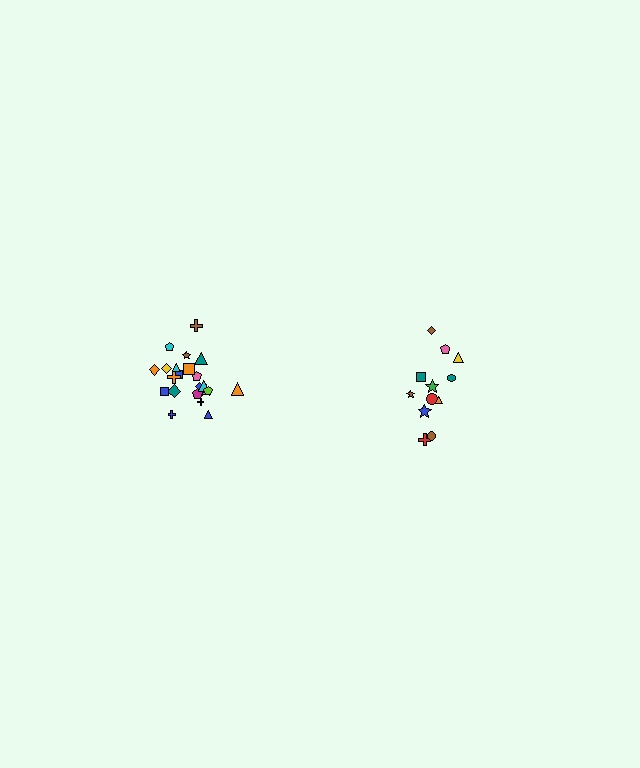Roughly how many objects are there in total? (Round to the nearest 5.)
Roughly 35 objects in total.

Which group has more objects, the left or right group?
The left group.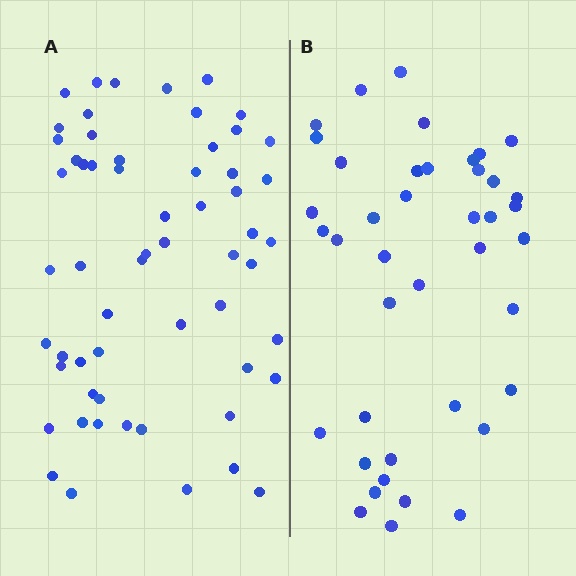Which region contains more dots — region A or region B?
Region A (the left region) has more dots.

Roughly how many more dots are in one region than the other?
Region A has approximately 20 more dots than region B.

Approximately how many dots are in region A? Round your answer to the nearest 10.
About 60 dots. (The exact count is 59, which rounds to 60.)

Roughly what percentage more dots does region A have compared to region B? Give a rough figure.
About 45% more.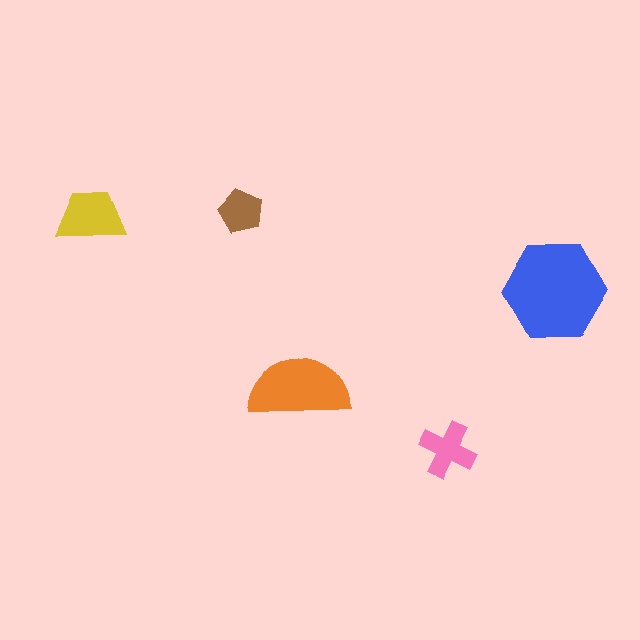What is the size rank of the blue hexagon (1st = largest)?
1st.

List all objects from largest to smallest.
The blue hexagon, the orange semicircle, the yellow trapezoid, the pink cross, the brown pentagon.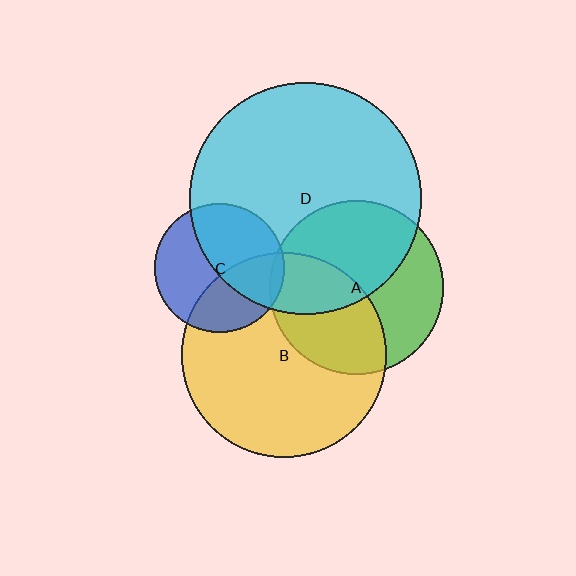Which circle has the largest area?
Circle D (cyan).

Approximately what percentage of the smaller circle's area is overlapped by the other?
Approximately 5%.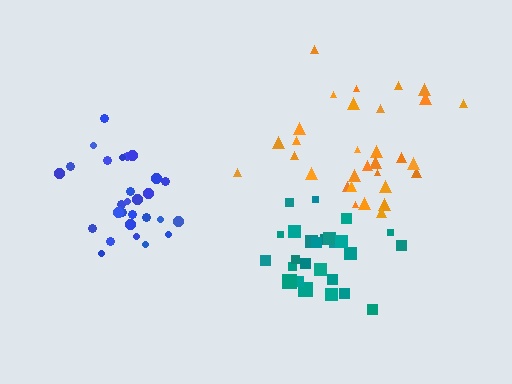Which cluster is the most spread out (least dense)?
Orange.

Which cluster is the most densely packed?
Blue.